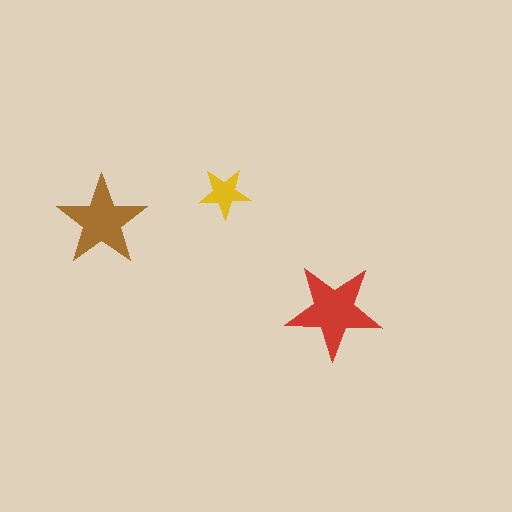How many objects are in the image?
There are 3 objects in the image.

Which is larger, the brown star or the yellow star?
The brown one.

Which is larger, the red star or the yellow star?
The red one.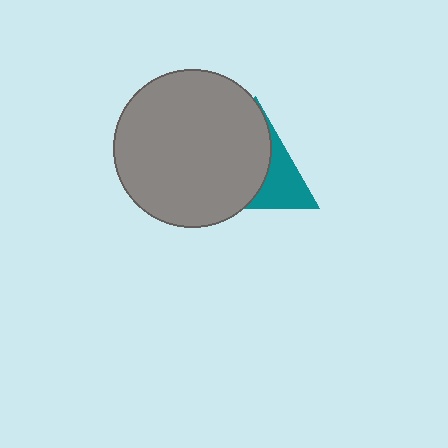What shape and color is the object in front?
The object in front is a gray circle.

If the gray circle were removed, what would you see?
You would see the complete teal triangle.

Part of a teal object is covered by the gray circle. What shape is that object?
It is a triangle.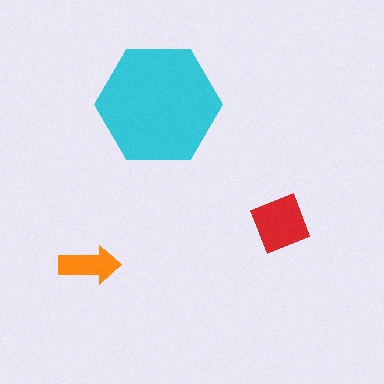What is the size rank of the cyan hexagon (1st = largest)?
1st.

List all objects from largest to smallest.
The cyan hexagon, the red diamond, the orange arrow.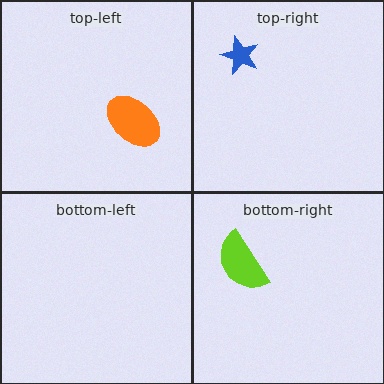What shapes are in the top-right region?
The blue star.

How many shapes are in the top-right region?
1.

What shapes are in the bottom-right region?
The lime semicircle.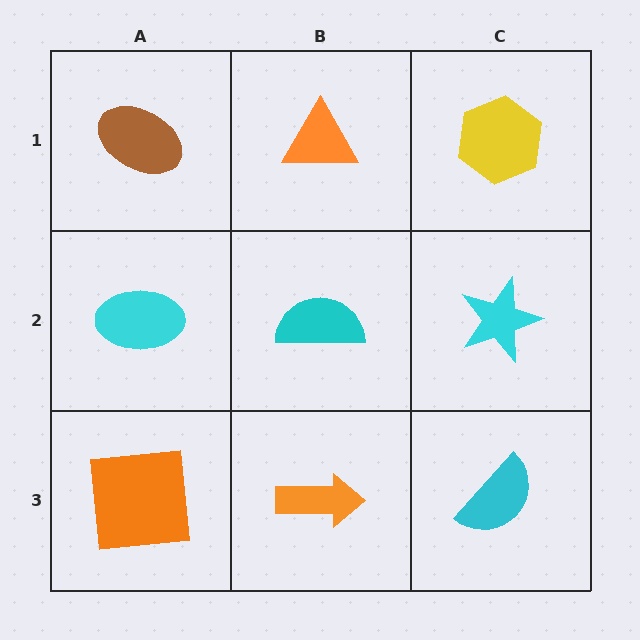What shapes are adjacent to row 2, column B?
An orange triangle (row 1, column B), an orange arrow (row 3, column B), a cyan ellipse (row 2, column A), a cyan star (row 2, column C).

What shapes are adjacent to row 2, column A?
A brown ellipse (row 1, column A), an orange square (row 3, column A), a cyan semicircle (row 2, column B).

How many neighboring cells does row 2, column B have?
4.